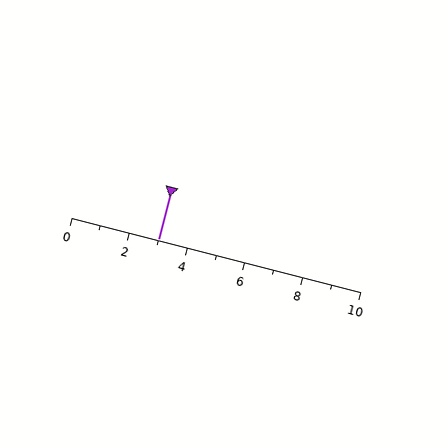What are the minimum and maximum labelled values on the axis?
The axis runs from 0 to 10.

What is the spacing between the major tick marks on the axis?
The major ticks are spaced 2 apart.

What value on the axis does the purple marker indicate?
The marker indicates approximately 3.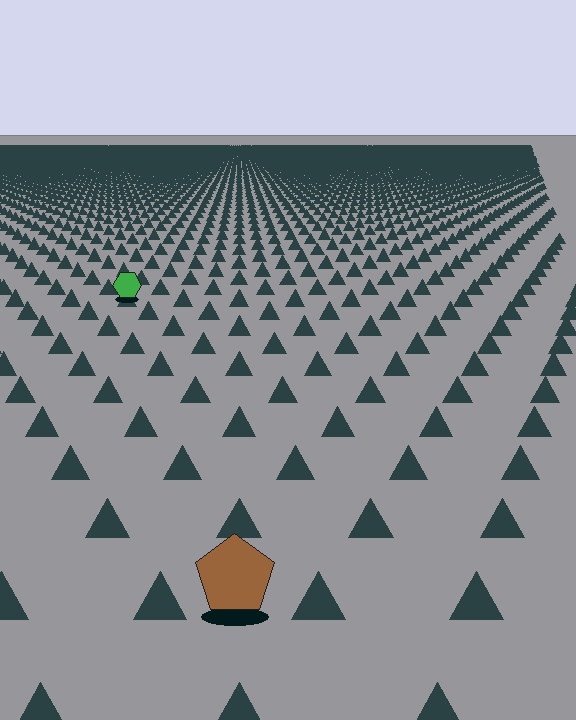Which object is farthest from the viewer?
The green hexagon is farthest from the viewer. It appears smaller and the ground texture around it is denser.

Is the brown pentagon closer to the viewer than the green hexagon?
Yes. The brown pentagon is closer — you can tell from the texture gradient: the ground texture is coarser near it.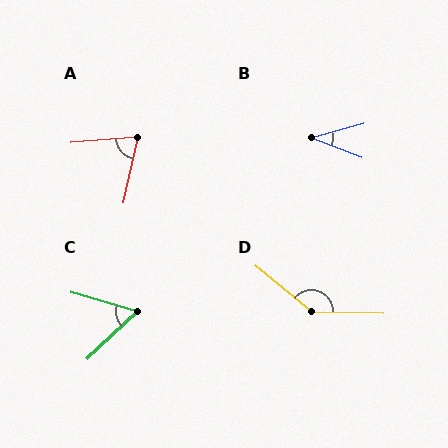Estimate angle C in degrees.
Approximately 60 degrees.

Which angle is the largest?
D, at approximately 142 degrees.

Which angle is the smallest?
B, at approximately 37 degrees.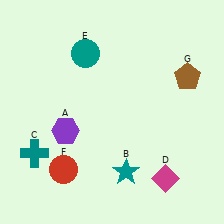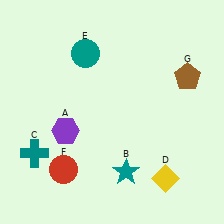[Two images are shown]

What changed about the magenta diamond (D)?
In Image 1, D is magenta. In Image 2, it changed to yellow.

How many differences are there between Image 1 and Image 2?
There is 1 difference between the two images.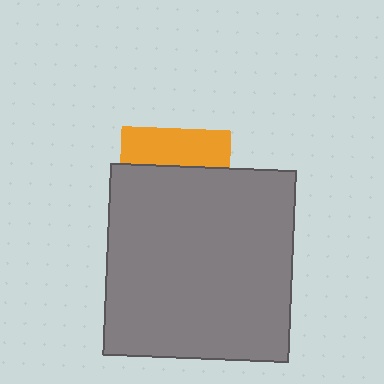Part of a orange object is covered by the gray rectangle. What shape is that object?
It is a square.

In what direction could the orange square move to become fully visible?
The orange square could move up. That would shift it out from behind the gray rectangle entirely.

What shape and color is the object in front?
The object in front is a gray rectangle.